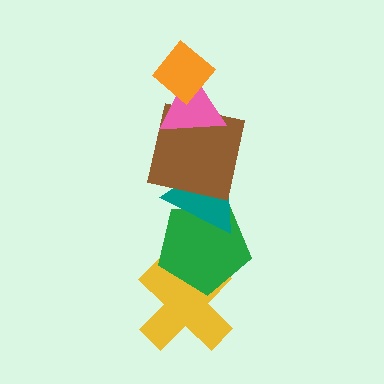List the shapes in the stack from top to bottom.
From top to bottom: the orange diamond, the pink triangle, the brown square, the teal triangle, the green pentagon, the yellow cross.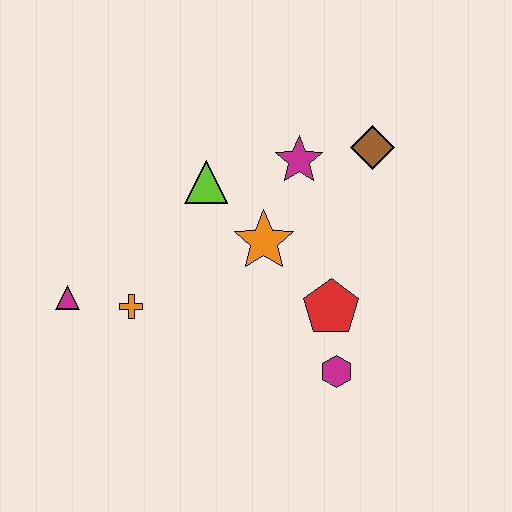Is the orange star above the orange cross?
Yes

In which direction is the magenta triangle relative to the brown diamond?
The magenta triangle is to the left of the brown diamond.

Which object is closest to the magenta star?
The brown diamond is closest to the magenta star.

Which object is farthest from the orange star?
The magenta triangle is farthest from the orange star.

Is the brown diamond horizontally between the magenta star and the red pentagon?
No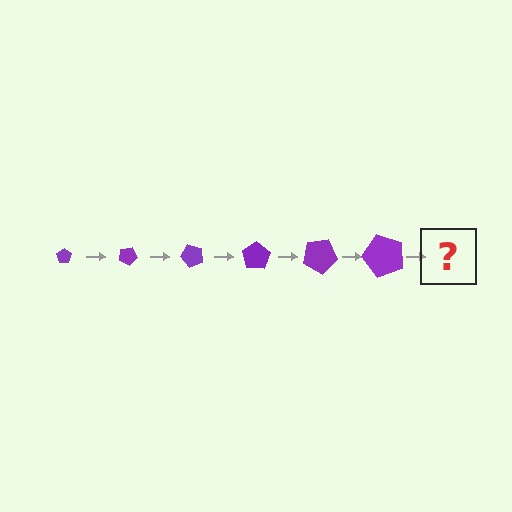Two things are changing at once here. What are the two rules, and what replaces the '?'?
The two rules are that the pentagon grows larger each step and it rotates 25 degrees each step. The '?' should be a pentagon, larger than the previous one and rotated 150 degrees from the start.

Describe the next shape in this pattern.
It should be a pentagon, larger than the previous one and rotated 150 degrees from the start.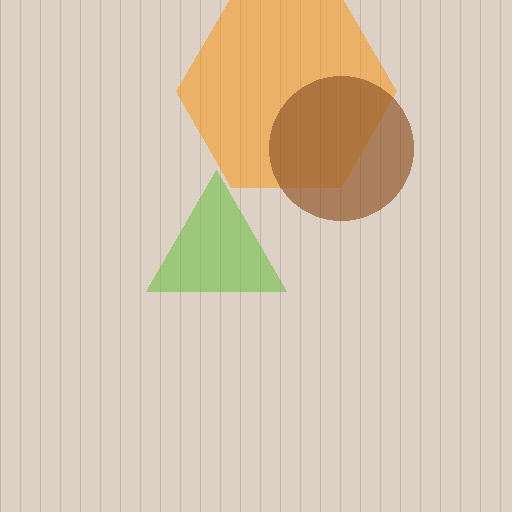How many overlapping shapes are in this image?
There are 3 overlapping shapes in the image.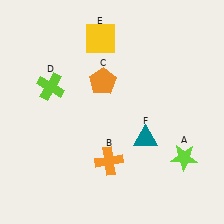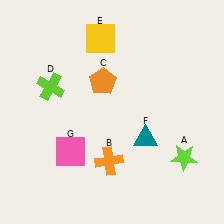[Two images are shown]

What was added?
A pink square (G) was added in Image 2.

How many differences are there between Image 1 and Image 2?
There is 1 difference between the two images.